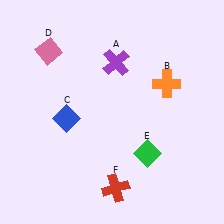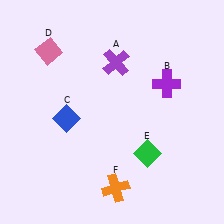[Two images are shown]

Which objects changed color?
B changed from orange to purple. F changed from red to orange.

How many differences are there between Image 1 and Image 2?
There are 2 differences between the two images.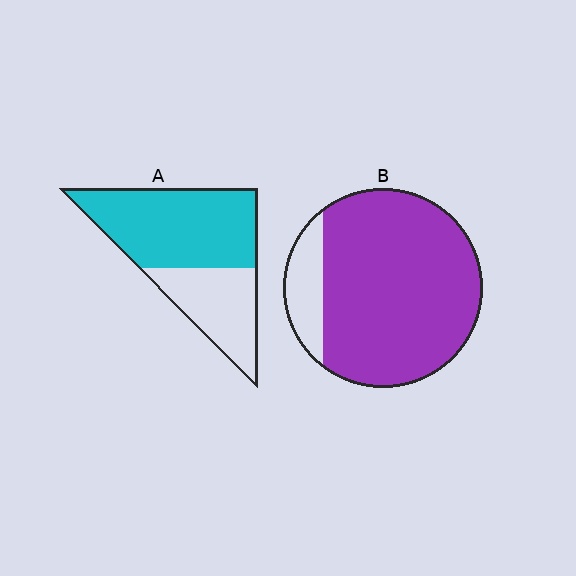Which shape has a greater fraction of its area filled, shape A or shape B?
Shape B.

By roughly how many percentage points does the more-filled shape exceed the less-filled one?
By roughly 20 percentage points (B over A).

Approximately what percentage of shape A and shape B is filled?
A is approximately 65% and B is approximately 85%.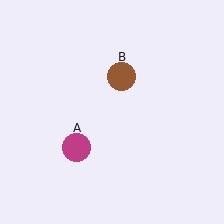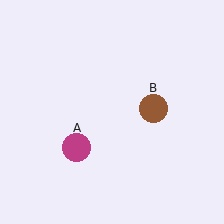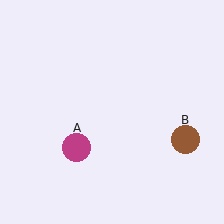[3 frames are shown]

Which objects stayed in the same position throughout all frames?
Magenta circle (object A) remained stationary.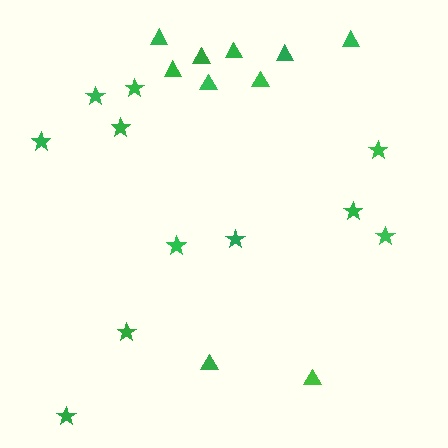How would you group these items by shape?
There are 2 groups: one group of triangles (10) and one group of stars (11).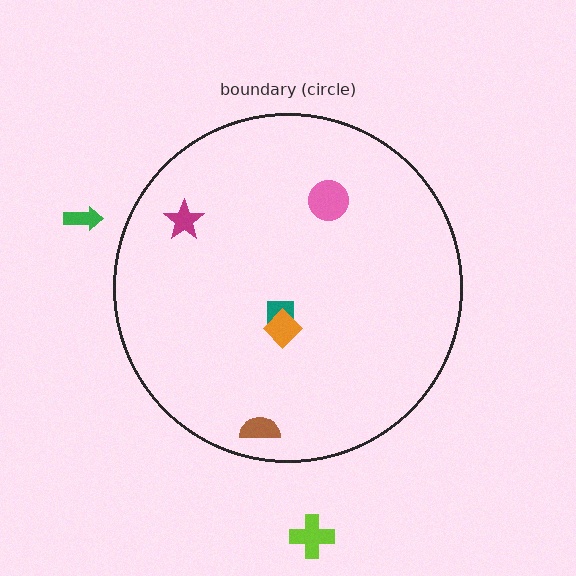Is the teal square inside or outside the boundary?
Inside.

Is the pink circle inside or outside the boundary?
Inside.